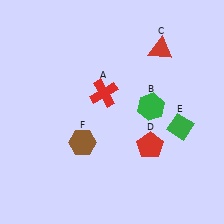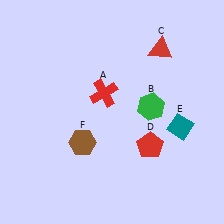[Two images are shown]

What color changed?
The diamond (E) changed from green in Image 1 to teal in Image 2.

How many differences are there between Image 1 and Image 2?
There is 1 difference between the two images.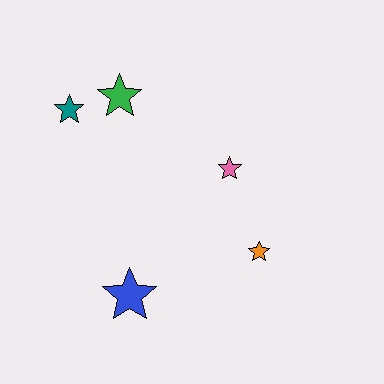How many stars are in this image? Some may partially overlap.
There are 5 stars.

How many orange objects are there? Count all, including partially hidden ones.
There is 1 orange object.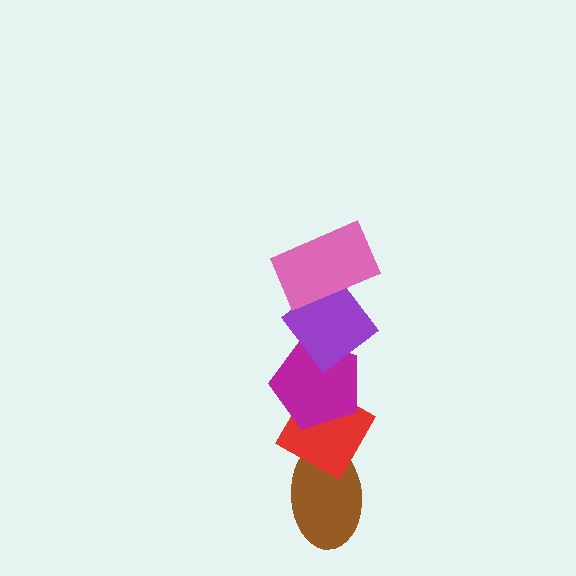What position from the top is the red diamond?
The red diamond is 4th from the top.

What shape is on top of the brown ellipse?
The red diamond is on top of the brown ellipse.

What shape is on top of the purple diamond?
The pink rectangle is on top of the purple diamond.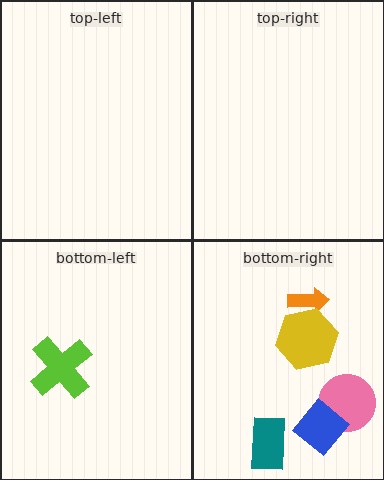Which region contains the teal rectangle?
The bottom-right region.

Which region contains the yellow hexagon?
The bottom-right region.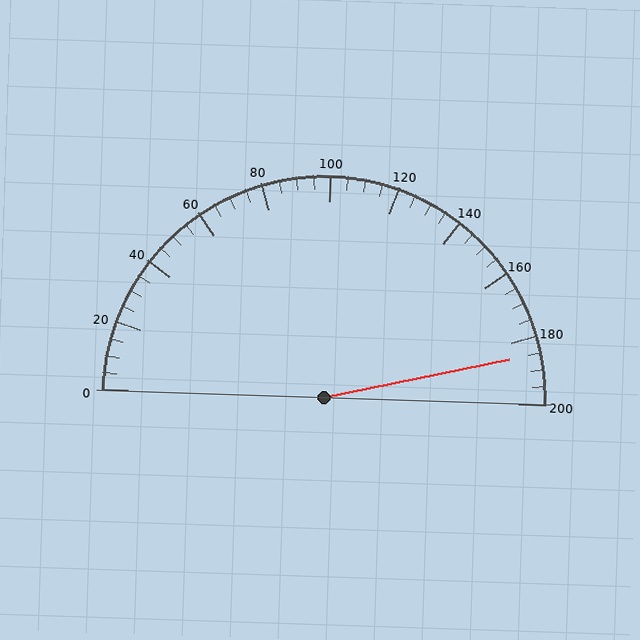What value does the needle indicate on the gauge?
The needle indicates approximately 185.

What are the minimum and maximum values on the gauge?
The gauge ranges from 0 to 200.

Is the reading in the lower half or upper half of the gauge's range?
The reading is in the upper half of the range (0 to 200).